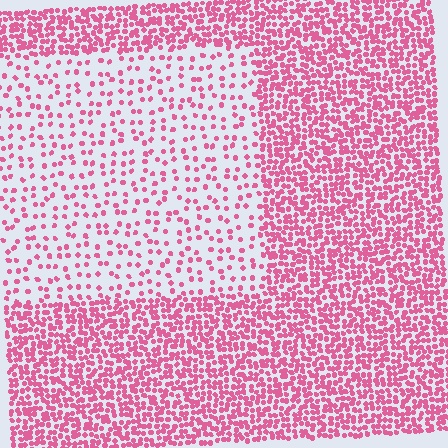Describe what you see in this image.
The image contains small pink elements arranged at two different densities. A rectangle-shaped region is visible where the elements are less densely packed than the surrounding area.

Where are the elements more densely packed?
The elements are more densely packed outside the rectangle boundary.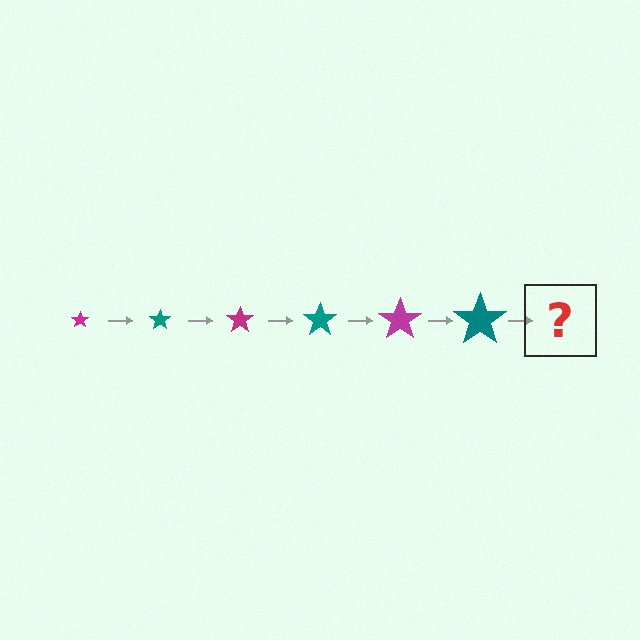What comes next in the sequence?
The next element should be a magenta star, larger than the previous one.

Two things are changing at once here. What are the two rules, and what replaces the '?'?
The two rules are that the star grows larger each step and the color cycles through magenta and teal. The '?' should be a magenta star, larger than the previous one.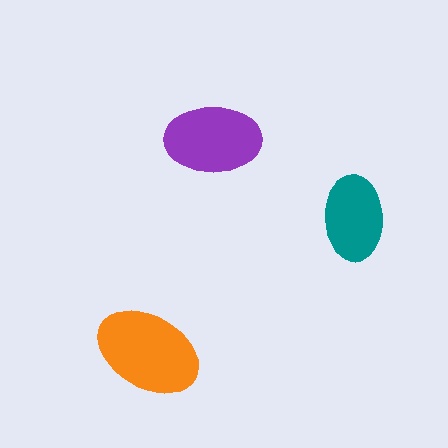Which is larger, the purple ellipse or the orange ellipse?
The orange one.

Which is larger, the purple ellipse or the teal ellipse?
The purple one.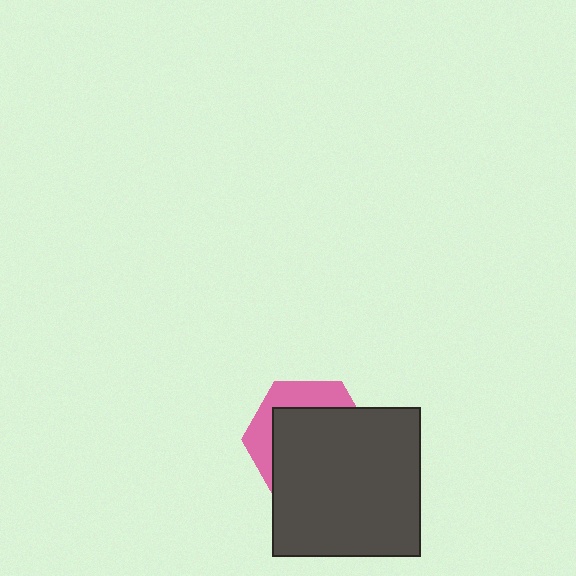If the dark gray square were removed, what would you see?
You would see the complete pink hexagon.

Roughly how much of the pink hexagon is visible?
A small part of it is visible (roughly 31%).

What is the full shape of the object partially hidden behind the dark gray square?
The partially hidden object is a pink hexagon.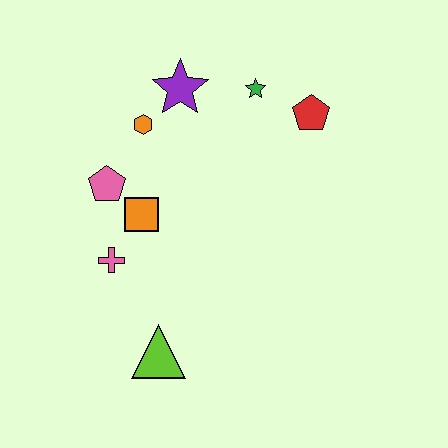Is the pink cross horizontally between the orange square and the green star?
No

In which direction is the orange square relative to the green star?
The orange square is below the green star.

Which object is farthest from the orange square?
The red pentagon is farthest from the orange square.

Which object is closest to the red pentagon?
The green star is closest to the red pentagon.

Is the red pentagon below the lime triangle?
No